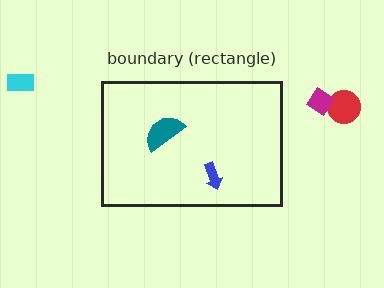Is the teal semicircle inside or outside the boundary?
Inside.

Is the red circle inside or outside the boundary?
Outside.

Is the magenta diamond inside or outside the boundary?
Outside.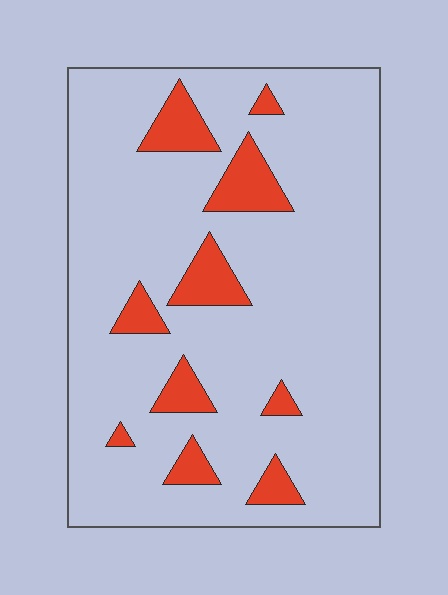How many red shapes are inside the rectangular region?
10.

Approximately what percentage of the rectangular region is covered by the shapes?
Approximately 15%.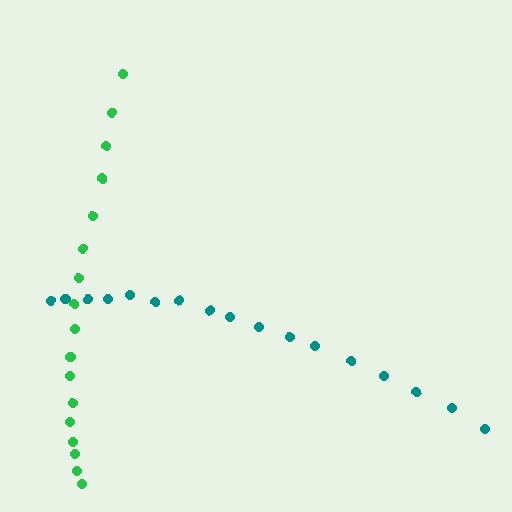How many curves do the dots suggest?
There are 2 distinct paths.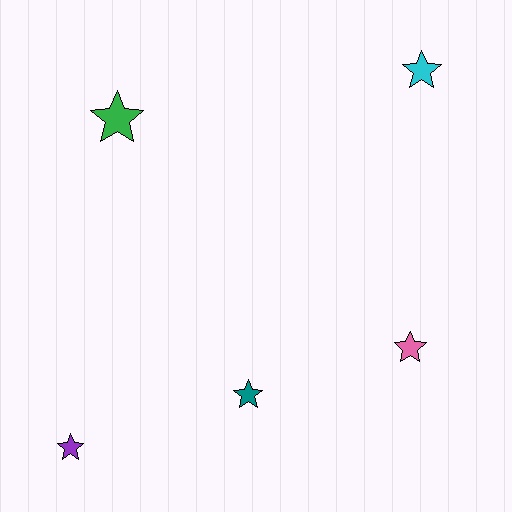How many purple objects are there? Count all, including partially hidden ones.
There is 1 purple object.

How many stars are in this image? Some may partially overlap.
There are 5 stars.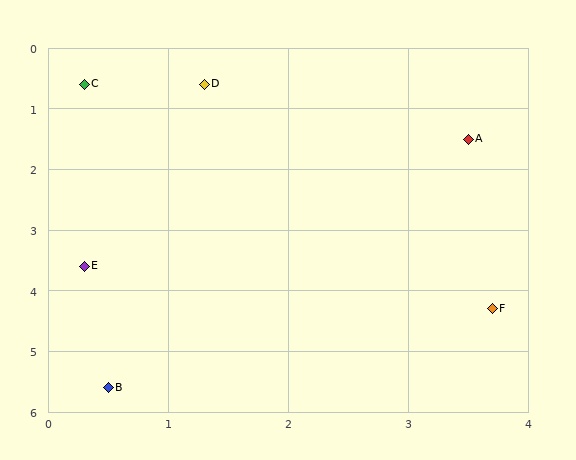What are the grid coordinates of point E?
Point E is at approximately (0.3, 3.6).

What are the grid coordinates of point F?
Point F is at approximately (3.7, 4.3).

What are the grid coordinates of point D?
Point D is at approximately (1.3, 0.6).